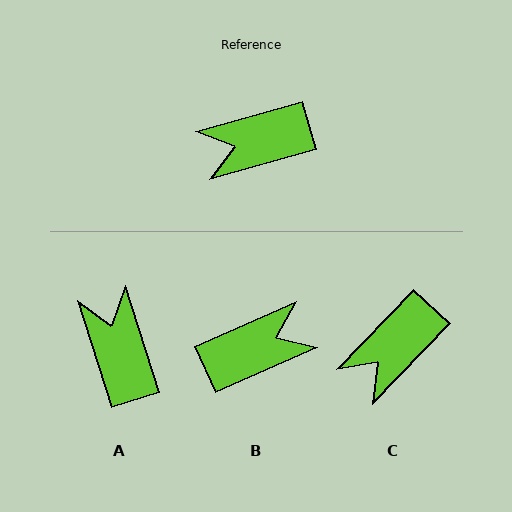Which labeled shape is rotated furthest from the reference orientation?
B, about 172 degrees away.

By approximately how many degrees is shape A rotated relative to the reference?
Approximately 88 degrees clockwise.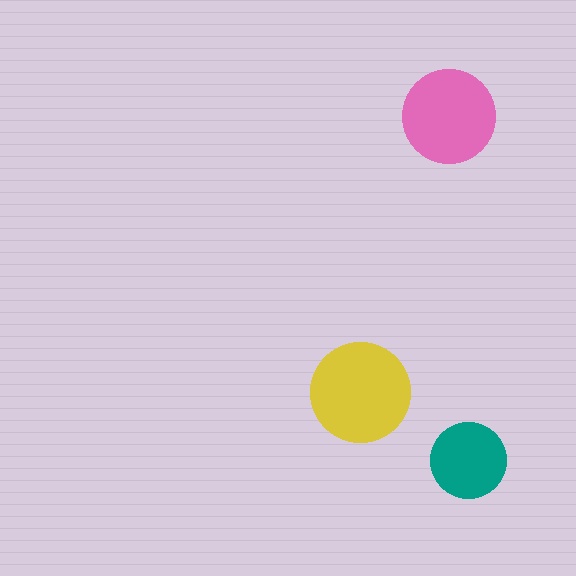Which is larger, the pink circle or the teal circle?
The pink one.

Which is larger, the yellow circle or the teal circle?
The yellow one.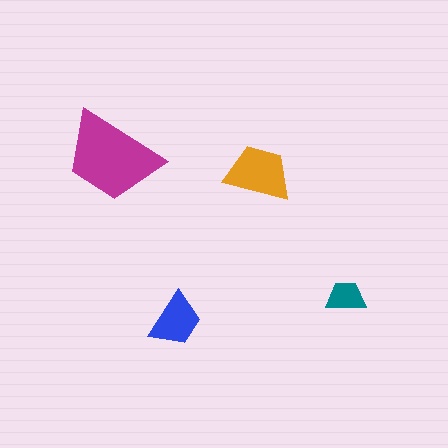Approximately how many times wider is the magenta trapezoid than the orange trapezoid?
About 1.5 times wider.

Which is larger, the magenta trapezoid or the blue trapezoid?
The magenta one.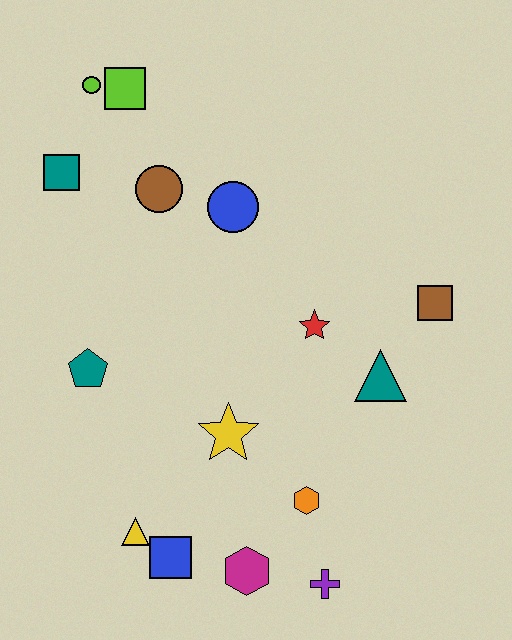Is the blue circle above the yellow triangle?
Yes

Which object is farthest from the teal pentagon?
The brown square is farthest from the teal pentagon.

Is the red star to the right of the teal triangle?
No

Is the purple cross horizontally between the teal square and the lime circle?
No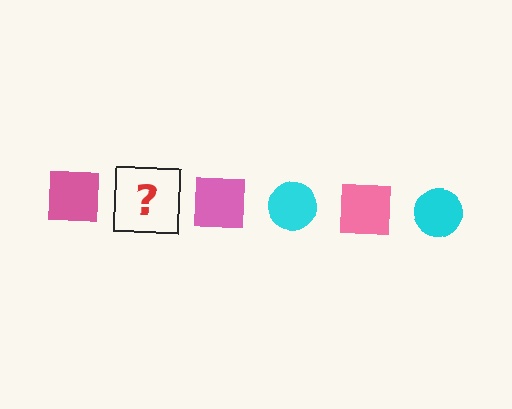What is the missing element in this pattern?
The missing element is a cyan circle.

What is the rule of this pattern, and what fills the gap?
The rule is that the pattern alternates between pink square and cyan circle. The gap should be filled with a cyan circle.